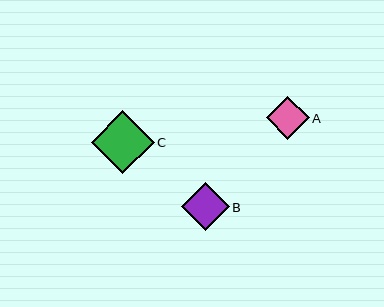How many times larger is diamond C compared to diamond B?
Diamond C is approximately 1.3 times the size of diamond B.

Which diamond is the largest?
Diamond C is the largest with a size of approximately 63 pixels.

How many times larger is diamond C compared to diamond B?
Diamond C is approximately 1.3 times the size of diamond B.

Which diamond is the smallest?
Diamond A is the smallest with a size of approximately 43 pixels.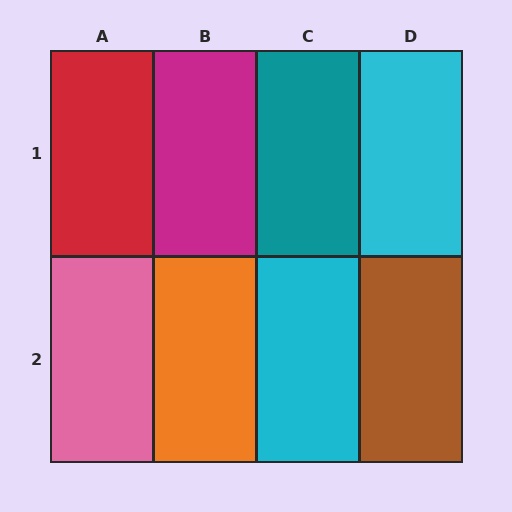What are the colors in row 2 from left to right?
Pink, orange, cyan, brown.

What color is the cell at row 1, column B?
Magenta.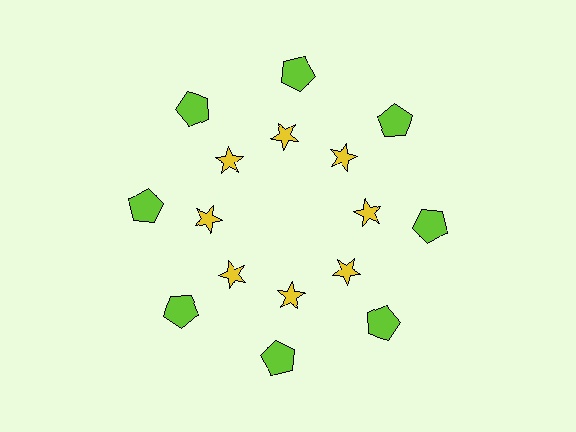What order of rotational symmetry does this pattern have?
This pattern has 8-fold rotational symmetry.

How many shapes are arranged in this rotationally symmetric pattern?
There are 16 shapes, arranged in 8 groups of 2.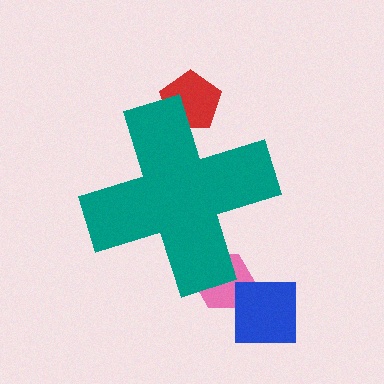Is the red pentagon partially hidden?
Yes, the red pentagon is partially hidden behind the teal cross.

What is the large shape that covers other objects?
A teal cross.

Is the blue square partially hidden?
No, the blue square is fully visible.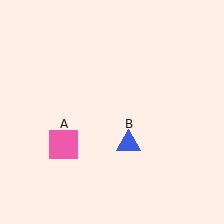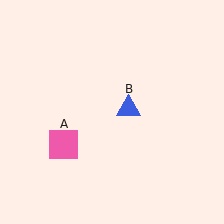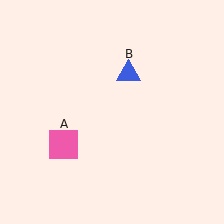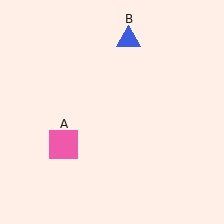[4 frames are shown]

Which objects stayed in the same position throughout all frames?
Pink square (object A) remained stationary.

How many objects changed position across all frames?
1 object changed position: blue triangle (object B).